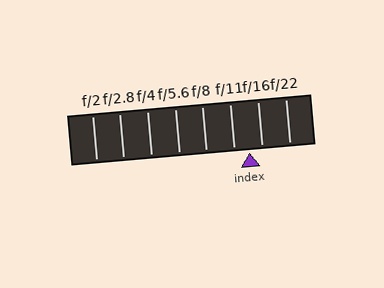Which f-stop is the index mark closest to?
The index mark is closest to f/16.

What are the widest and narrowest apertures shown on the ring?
The widest aperture shown is f/2 and the narrowest is f/22.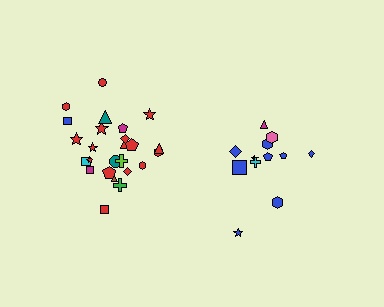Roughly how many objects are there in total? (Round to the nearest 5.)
Roughly 35 objects in total.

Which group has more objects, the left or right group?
The left group.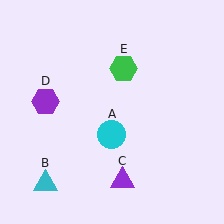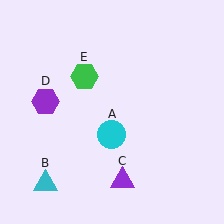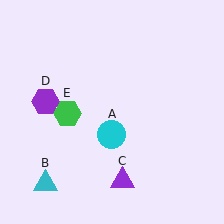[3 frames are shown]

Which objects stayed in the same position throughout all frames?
Cyan circle (object A) and cyan triangle (object B) and purple triangle (object C) and purple hexagon (object D) remained stationary.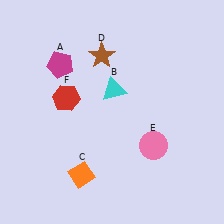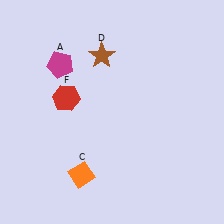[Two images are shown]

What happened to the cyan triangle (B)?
The cyan triangle (B) was removed in Image 2. It was in the top-right area of Image 1.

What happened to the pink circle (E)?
The pink circle (E) was removed in Image 2. It was in the bottom-right area of Image 1.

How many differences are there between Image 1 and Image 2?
There are 2 differences between the two images.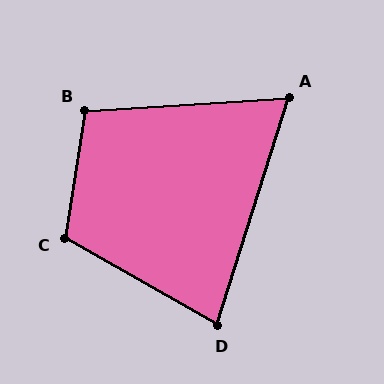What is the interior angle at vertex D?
Approximately 78 degrees (acute).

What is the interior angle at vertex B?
Approximately 102 degrees (obtuse).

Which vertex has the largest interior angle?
C, at approximately 111 degrees.